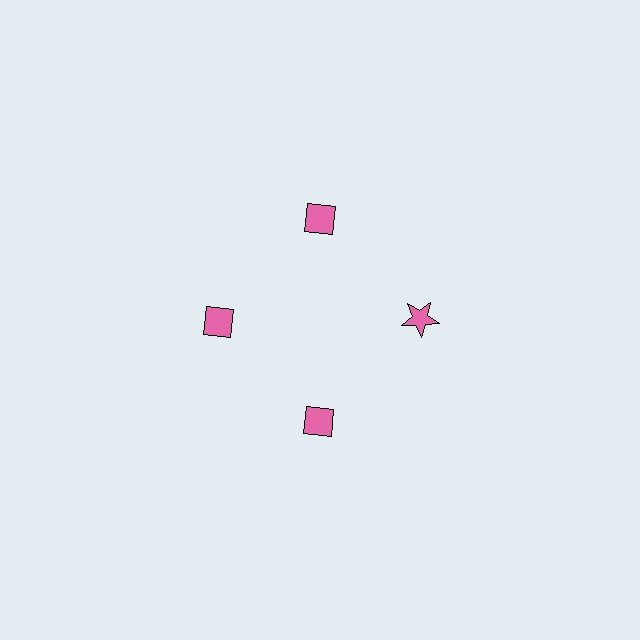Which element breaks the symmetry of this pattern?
The pink star at roughly the 3 o'clock position breaks the symmetry. All other shapes are pink diamonds.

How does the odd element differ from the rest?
It has a different shape: star instead of diamond.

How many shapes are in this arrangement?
There are 4 shapes arranged in a ring pattern.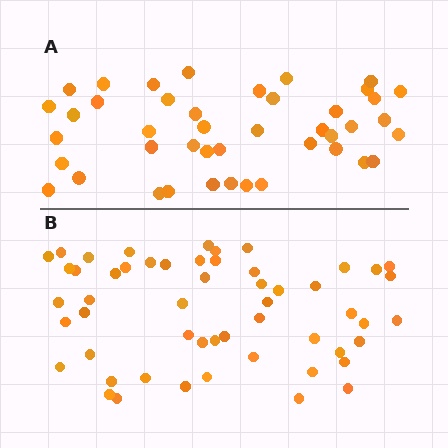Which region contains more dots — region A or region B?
Region B (the bottom region) has more dots.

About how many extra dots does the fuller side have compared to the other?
Region B has roughly 12 or so more dots than region A.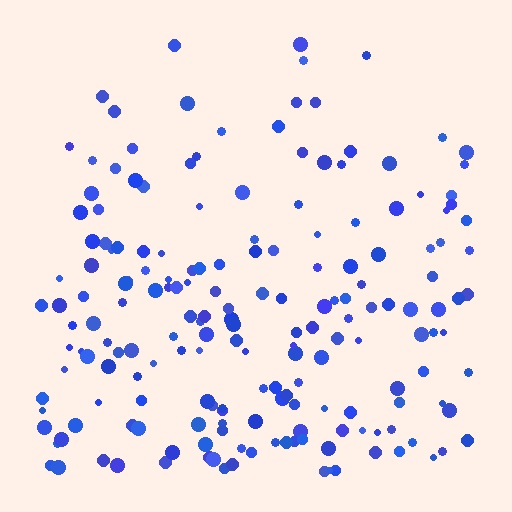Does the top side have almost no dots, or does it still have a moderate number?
Still a moderate number, just noticeably fewer than the bottom.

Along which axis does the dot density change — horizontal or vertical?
Vertical.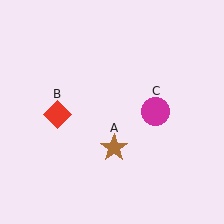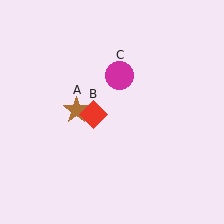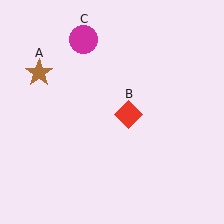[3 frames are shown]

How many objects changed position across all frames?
3 objects changed position: brown star (object A), red diamond (object B), magenta circle (object C).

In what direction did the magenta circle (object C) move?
The magenta circle (object C) moved up and to the left.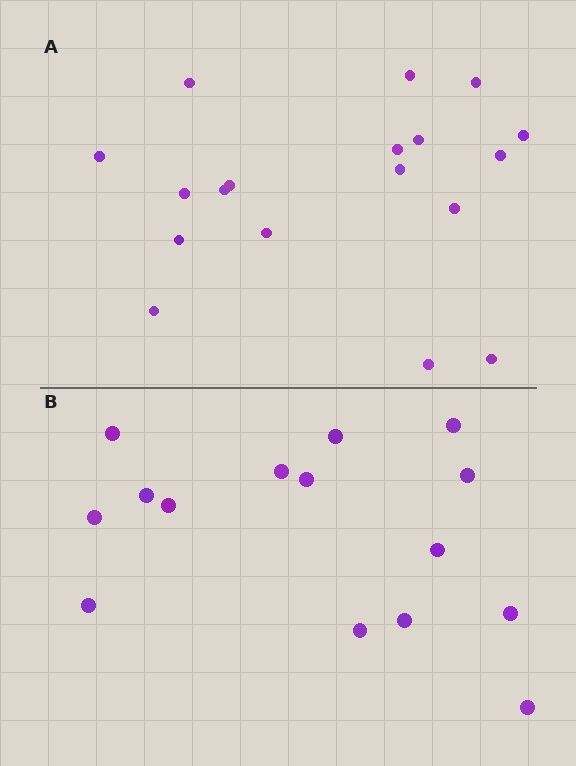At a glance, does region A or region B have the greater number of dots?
Region A (the top region) has more dots.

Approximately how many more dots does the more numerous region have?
Region A has just a few more — roughly 2 or 3 more dots than region B.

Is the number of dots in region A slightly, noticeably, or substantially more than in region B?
Region A has only slightly more — the two regions are fairly close. The ratio is roughly 1.2 to 1.